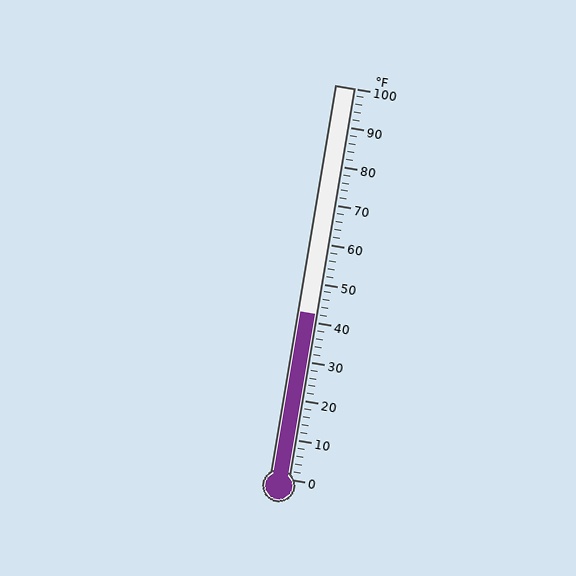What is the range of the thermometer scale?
The thermometer scale ranges from 0°F to 100°F.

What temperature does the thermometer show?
The thermometer shows approximately 42°F.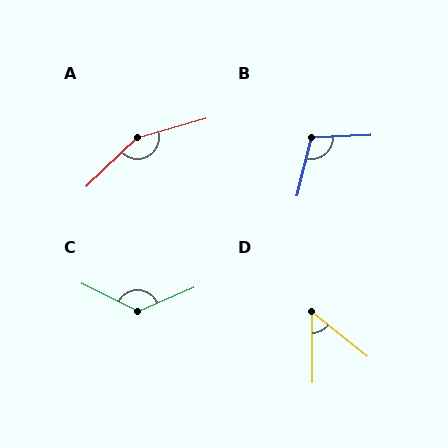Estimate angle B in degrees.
Approximately 106 degrees.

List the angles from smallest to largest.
D (51°), B (106°), C (130°), A (152°).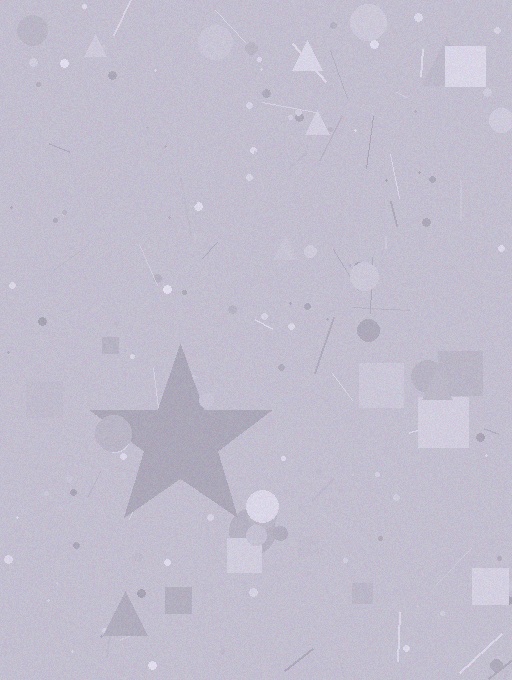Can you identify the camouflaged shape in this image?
The camouflaged shape is a star.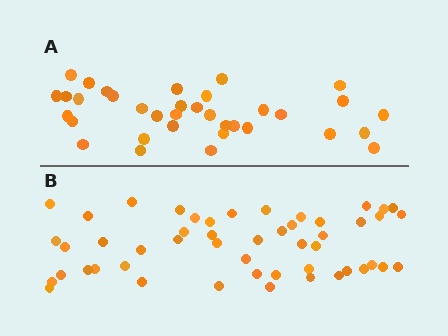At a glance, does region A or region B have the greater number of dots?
Region B (the bottom region) has more dots.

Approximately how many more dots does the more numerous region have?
Region B has approximately 15 more dots than region A.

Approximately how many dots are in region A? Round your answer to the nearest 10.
About 40 dots. (The exact count is 35, which rounds to 40.)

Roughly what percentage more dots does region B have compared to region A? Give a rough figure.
About 45% more.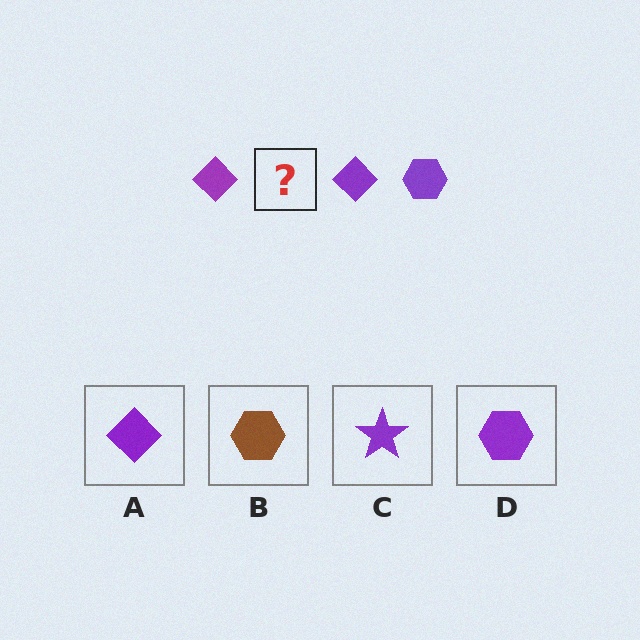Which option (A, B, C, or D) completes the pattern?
D.